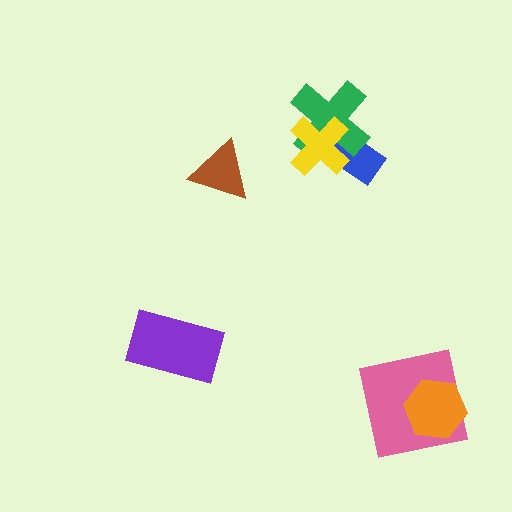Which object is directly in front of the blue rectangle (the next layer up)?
The green cross is directly in front of the blue rectangle.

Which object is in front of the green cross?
The yellow cross is in front of the green cross.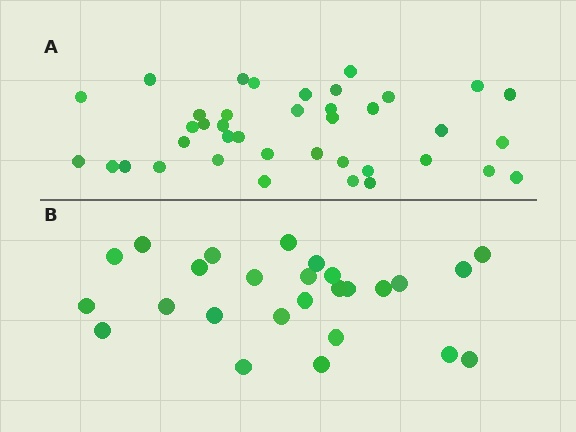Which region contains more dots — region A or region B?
Region A (the top region) has more dots.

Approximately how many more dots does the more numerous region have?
Region A has approximately 15 more dots than region B.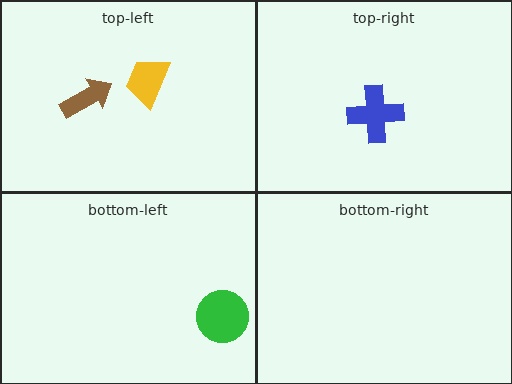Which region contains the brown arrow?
The top-left region.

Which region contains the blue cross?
The top-right region.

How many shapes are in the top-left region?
2.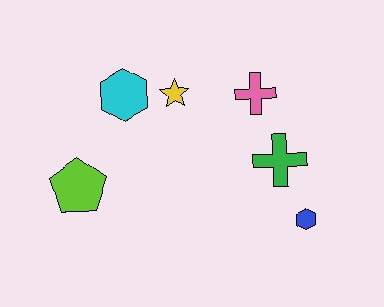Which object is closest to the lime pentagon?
The cyan hexagon is closest to the lime pentagon.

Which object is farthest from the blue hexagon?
The lime pentagon is farthest from the blue hexagon.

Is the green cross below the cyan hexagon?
Yes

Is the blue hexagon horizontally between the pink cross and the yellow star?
No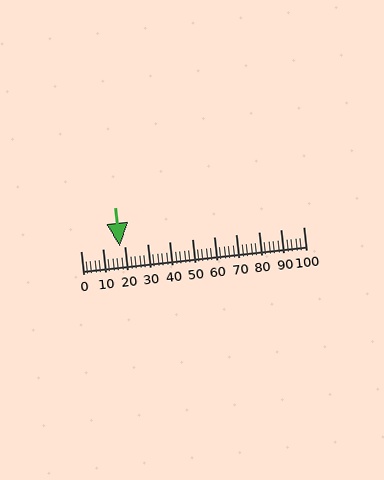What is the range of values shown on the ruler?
The ruler shows values from 0 to 100.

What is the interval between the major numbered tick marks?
The major tick marks are spaced 10 units apart.